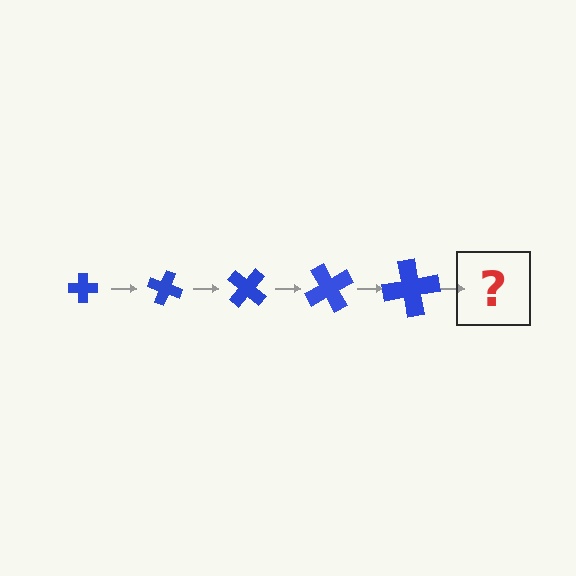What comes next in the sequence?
The next element should be a cross, larger than the previous one and rotated 100 degrees from the start.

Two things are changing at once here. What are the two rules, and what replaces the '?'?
The two rules are that the cross grows larger each step and it rotates 20 degrees each step. The '?' should be a cross, larger than the previous one and rotated 100 degrees from the start.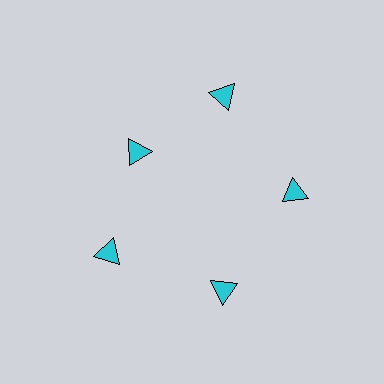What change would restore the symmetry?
The symmetry would be restored by moving it outward, back onto the ring so that all 5 triangles sit at equal angles and equal distance from the center.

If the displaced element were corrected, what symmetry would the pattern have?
It would have 5-fold rotational symmetry — the pattern would map onto itself every 72 degrees.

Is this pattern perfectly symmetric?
No. The 5 cyan triangles are arranged in a ring, but one element near the 10 o'clock position is pulled inward toward the center, breaking the 5-fold rotational symmetry.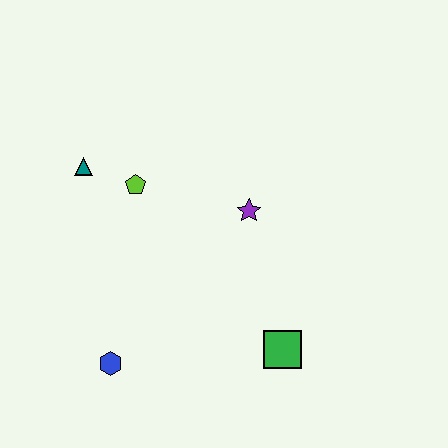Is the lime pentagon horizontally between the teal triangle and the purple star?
Yes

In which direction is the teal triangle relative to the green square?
The teal triangle is to the left of the green square.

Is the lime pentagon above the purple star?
Yes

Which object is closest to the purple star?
The lime pentagon is closest to the purple star.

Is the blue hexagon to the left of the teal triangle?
No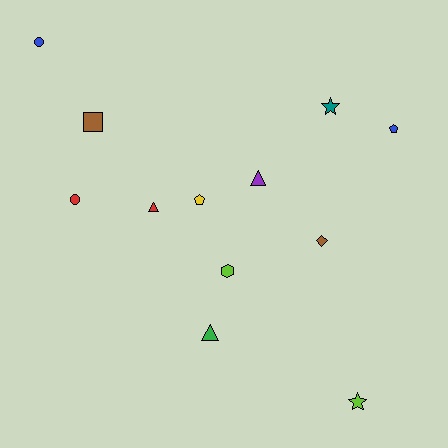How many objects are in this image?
There are 12 objects.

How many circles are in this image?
There are 2 circles.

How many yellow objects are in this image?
There is 1 yellow object.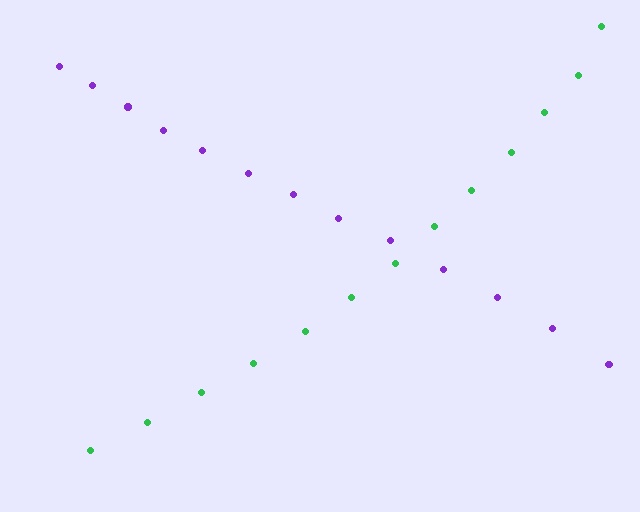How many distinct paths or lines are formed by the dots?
There are 2 distinct paths.